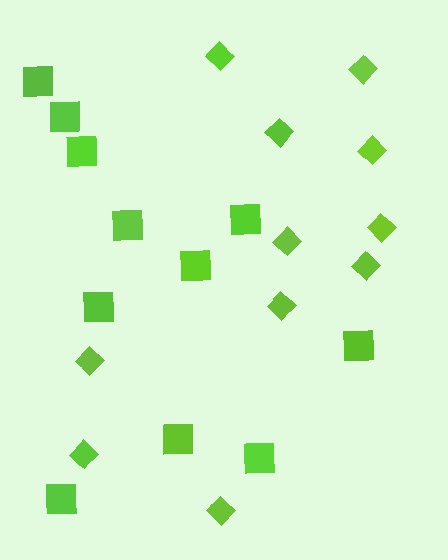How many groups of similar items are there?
There are 2 groups: one group of diamonds (11) and one group of squares (11).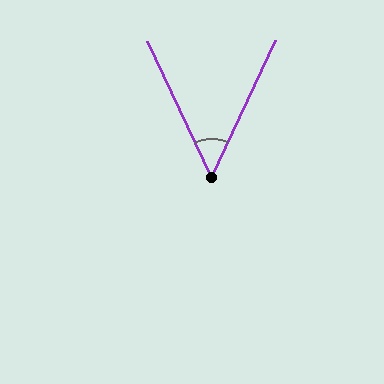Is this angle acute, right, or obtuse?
It is acute.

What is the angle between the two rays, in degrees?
Approximately 50 degrees.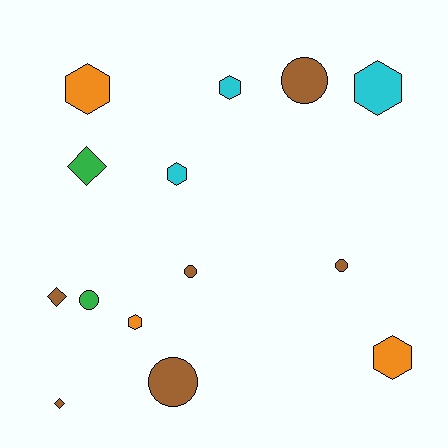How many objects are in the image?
There are 14 objects.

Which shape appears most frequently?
Hexagon, with 6 objects.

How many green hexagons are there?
There are no green hexagons.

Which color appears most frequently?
Brown, with 6 objects.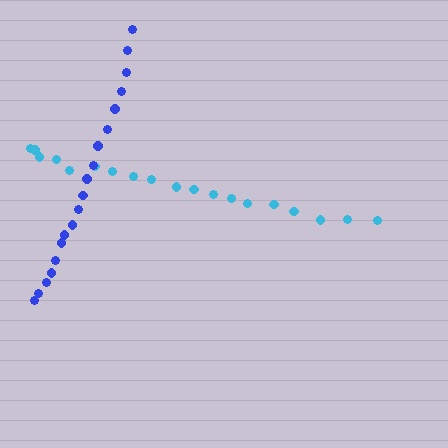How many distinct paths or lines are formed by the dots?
There are 2 distinct paths.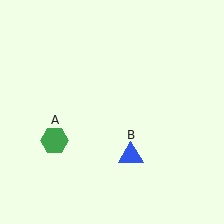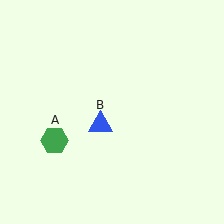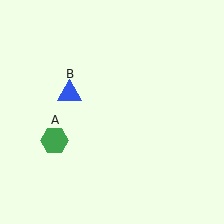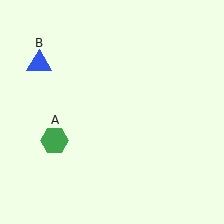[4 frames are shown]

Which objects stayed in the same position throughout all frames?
Green hexagon (object A) remained stationary.